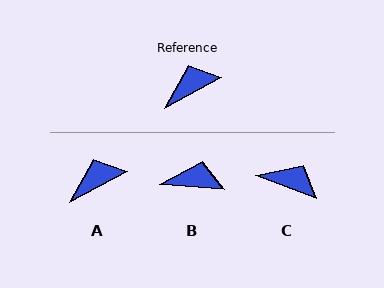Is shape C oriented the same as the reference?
No, it is off by about 49 degrees.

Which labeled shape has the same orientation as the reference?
A.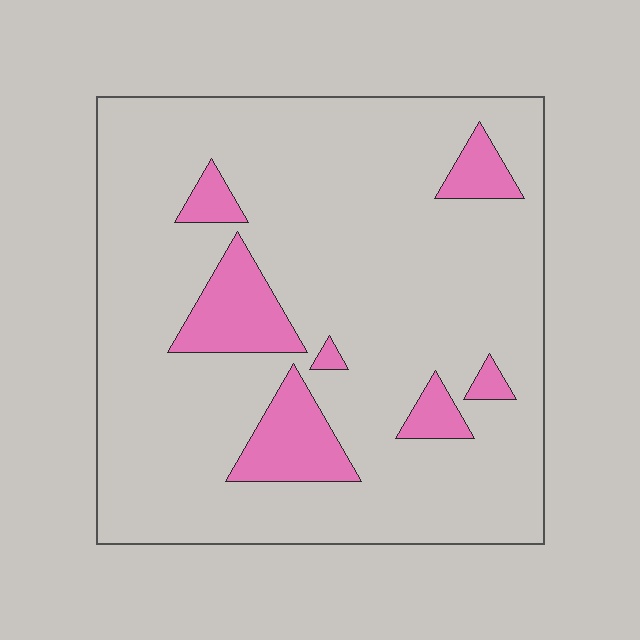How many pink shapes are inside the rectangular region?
7.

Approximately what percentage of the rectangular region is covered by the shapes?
Approximately 15%.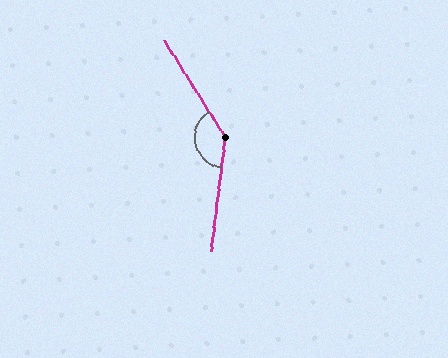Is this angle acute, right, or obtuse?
It is obtuse.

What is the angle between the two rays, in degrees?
Approximately 140 degrees.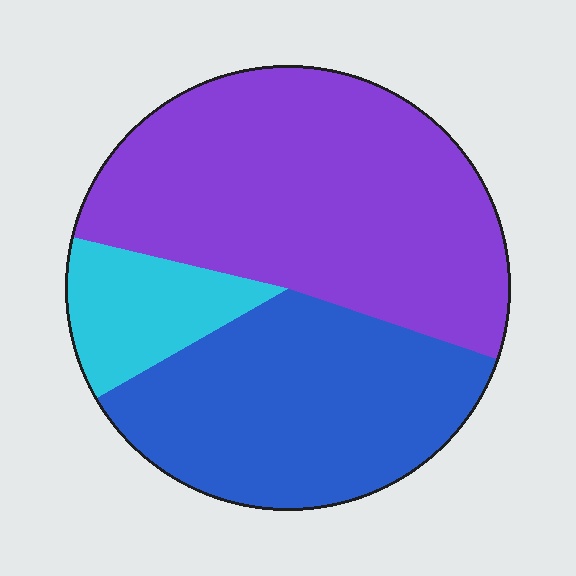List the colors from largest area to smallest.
From largest to smallest: purple, blue, cyan.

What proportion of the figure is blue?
Blue covers 36% of the figure.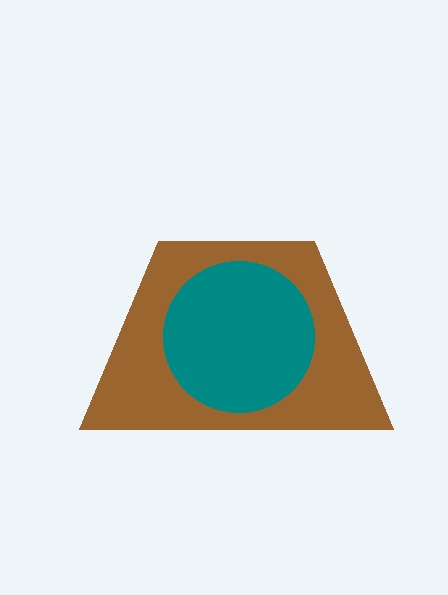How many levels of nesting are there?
2.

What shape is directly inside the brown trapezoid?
The teal circle.